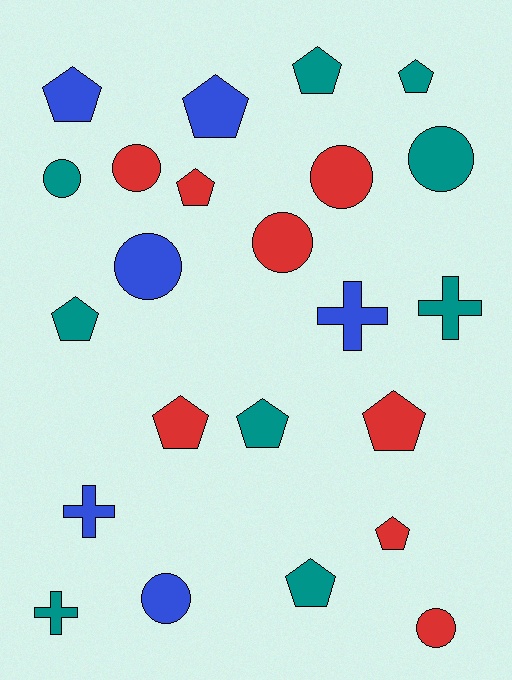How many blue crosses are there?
There are 2 blue crosses.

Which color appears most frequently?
Teal, with 9 objects.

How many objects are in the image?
There are 23 objects.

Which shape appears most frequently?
Pentagon, with 11 objects.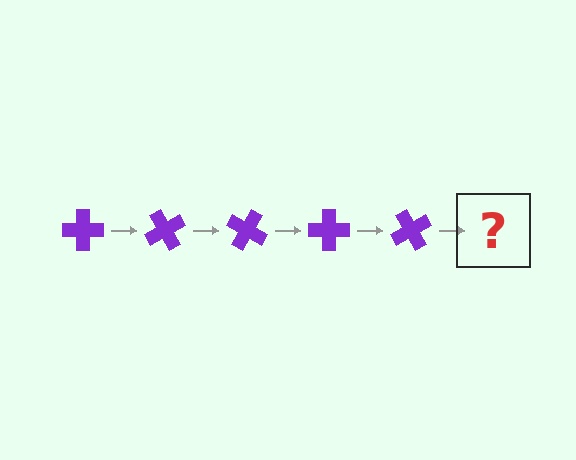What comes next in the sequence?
The next element should be a purple cross rotated 300 degrees.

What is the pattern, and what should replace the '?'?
The pattern is that the cross rotates 60 degrees each step. The '?' should be a purple cross rotated 300 degrees.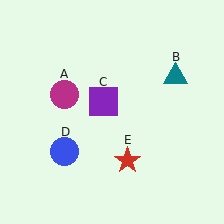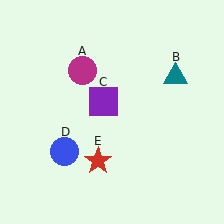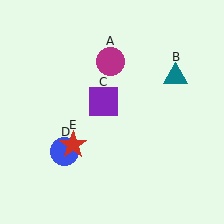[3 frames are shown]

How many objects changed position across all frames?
2 objects changed position: magenta circle (object A), red star (object E).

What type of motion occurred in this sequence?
The magenta circle (object A), red star (object E) rotated clockwise around the center of the scene.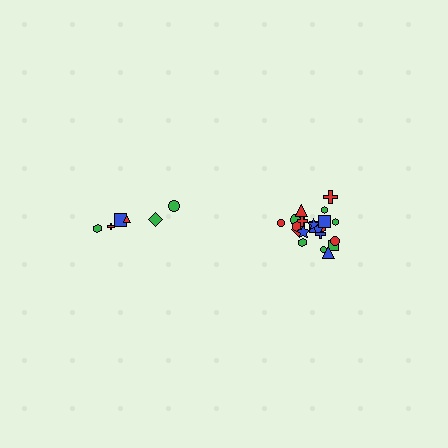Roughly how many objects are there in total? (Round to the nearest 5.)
Roughly 30 objects in total.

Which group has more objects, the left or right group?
The right group.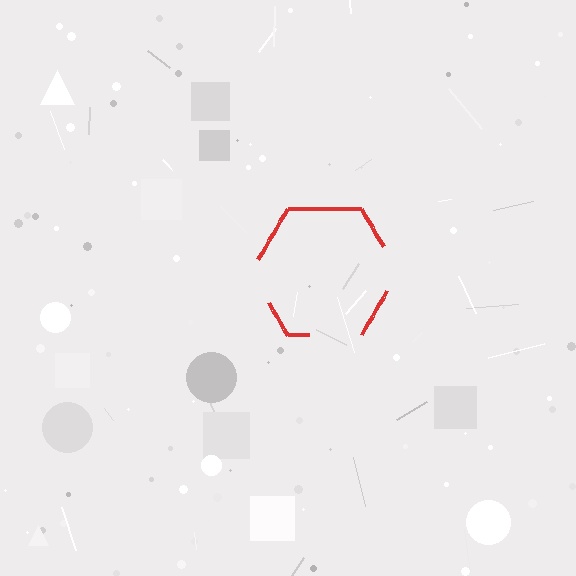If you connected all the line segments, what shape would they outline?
They would outline a hexagon.